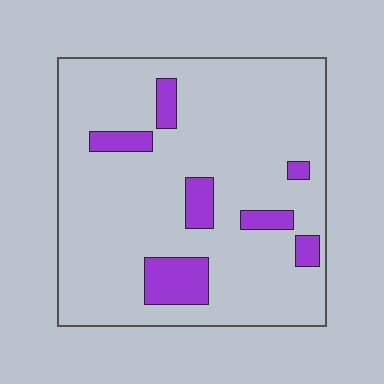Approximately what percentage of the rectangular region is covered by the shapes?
Approximately 15%.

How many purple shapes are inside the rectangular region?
7.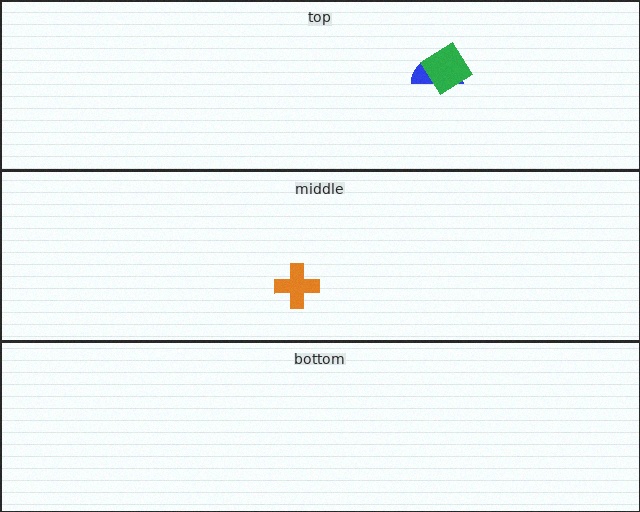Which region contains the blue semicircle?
The top region.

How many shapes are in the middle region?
1.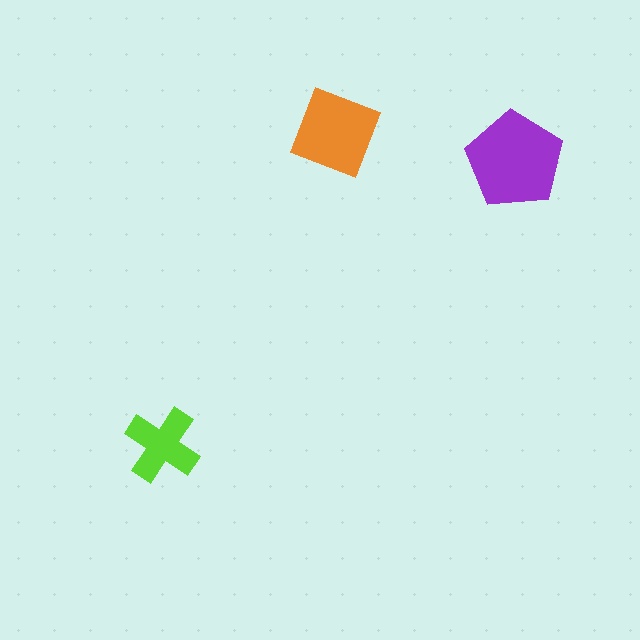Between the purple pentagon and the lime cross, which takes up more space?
The purple pentagon.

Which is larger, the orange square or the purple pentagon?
The purple pentagon.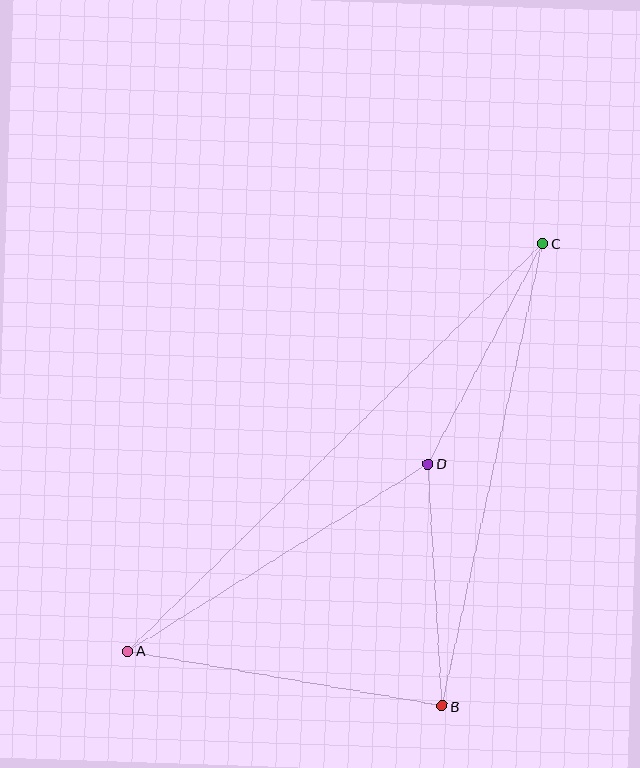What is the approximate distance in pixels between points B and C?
The distance between B and C is approximately 473 pixels.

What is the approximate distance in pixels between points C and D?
The distance between C and D is approximately 248 pixels.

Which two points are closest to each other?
Points B and D are closest to each other.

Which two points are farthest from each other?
Points A and C are farthest from each other.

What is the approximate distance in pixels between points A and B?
The distance between A and B is approximately 319 pixels.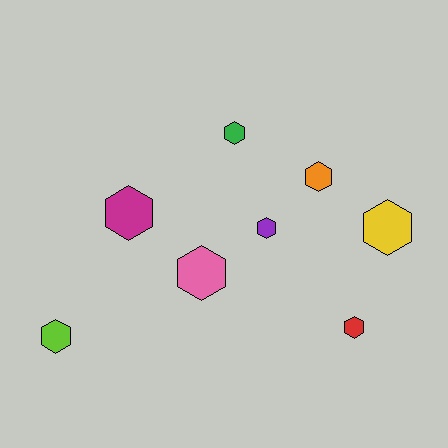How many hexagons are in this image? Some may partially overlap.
There are 8 hexagons.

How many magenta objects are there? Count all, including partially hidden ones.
There is 1 magenta object.